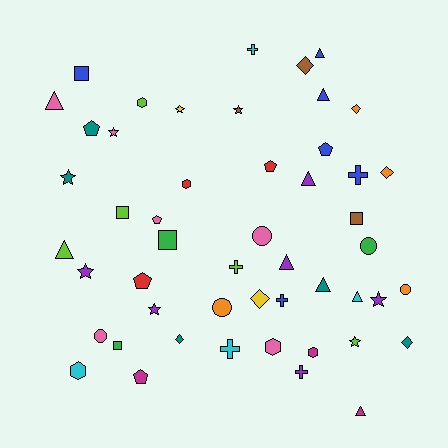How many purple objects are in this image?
There are 6 purple objects.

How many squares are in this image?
There are 5 squares.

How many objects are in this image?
There are 50 objects.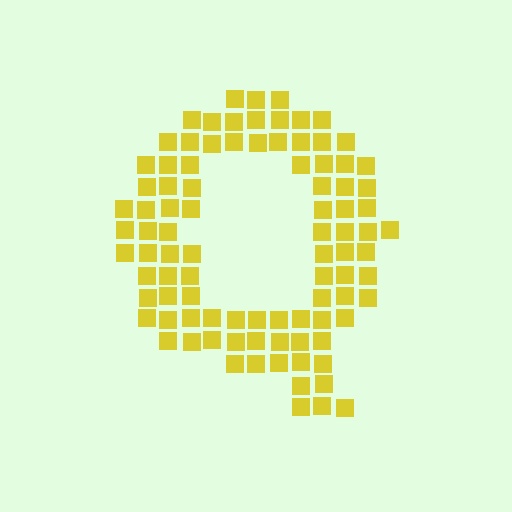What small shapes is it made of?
It is made of small squares.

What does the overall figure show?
The overall figure shows the letter Q.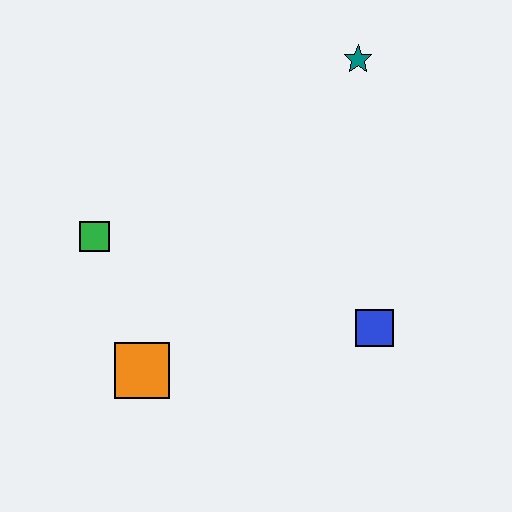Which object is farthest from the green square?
The teal star is farthest from the green square.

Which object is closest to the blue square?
The orange square is closest to the blue square.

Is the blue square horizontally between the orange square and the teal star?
No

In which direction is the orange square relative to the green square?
The orange square is below the green square.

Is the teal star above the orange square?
Yes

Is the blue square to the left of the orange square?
No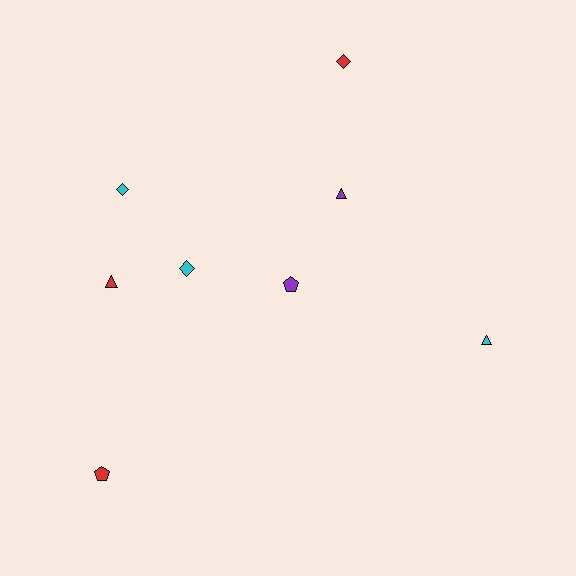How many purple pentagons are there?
There is 1 purple pentagon.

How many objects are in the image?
There are 8 objects.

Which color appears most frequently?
Cyan, with 3 objects.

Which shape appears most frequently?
Diamond, with 3 objects.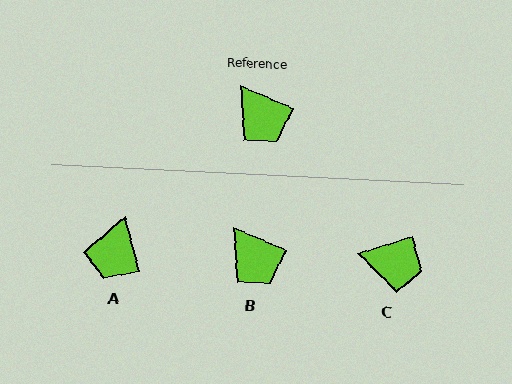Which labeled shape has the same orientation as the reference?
B.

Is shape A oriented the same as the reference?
No, it is off by about 53 degrees.